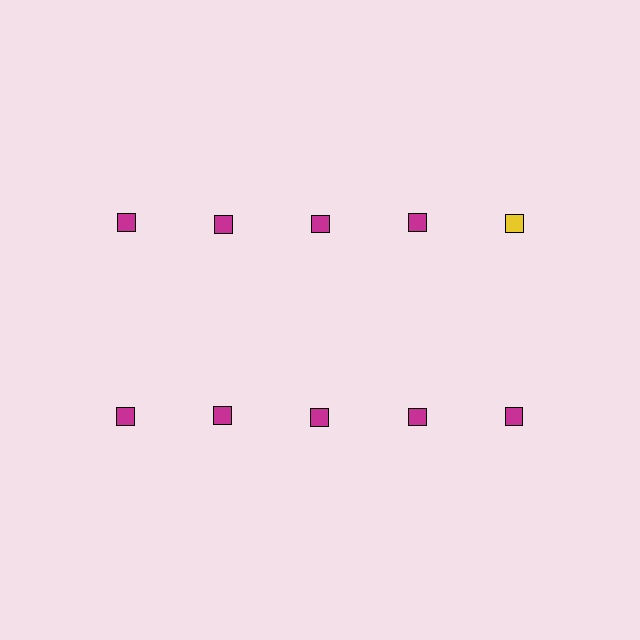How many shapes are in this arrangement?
There are 10 shapes arranged in a grid pattern.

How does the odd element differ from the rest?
It has a different color: yellow instead of magenta.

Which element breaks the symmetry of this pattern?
The yellow square in the top row, rightmost column breaks the symmetry. All other shapes are magenta squares.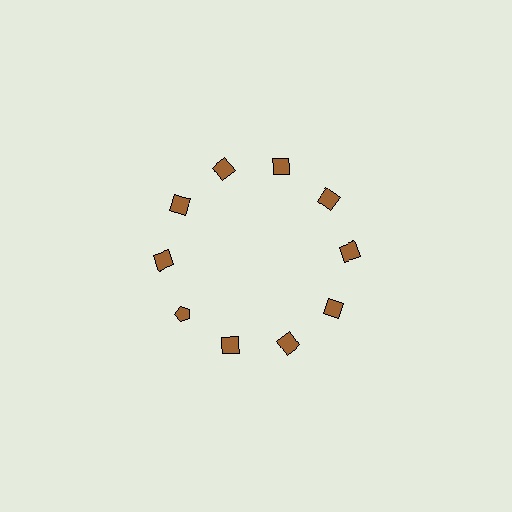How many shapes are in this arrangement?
There are 10 shapes arranged in a ring pattern.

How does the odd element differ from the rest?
It has a different shape: pentagon instead of square.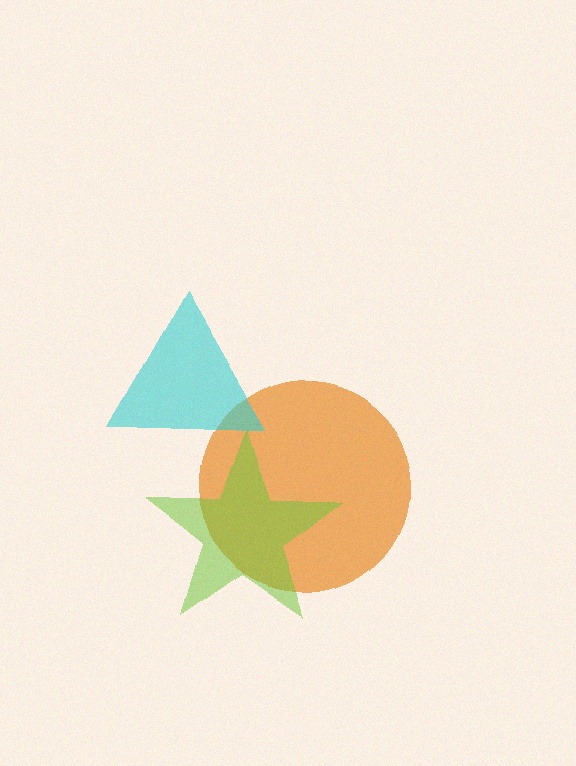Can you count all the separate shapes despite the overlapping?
Yes, there are 3 separate shapes.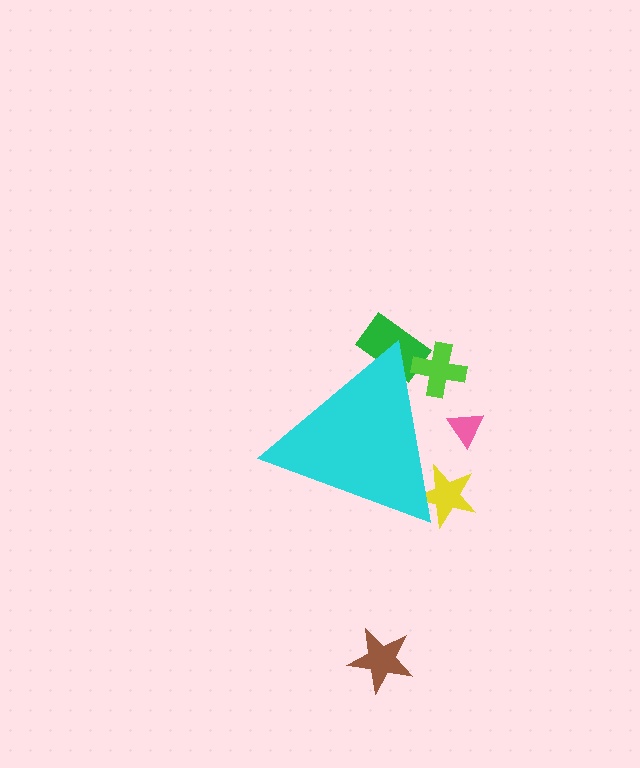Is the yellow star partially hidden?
Yes, the yellow star is partially hidden behind the cyan triangle.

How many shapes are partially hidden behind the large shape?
4 shapes are partially hidden.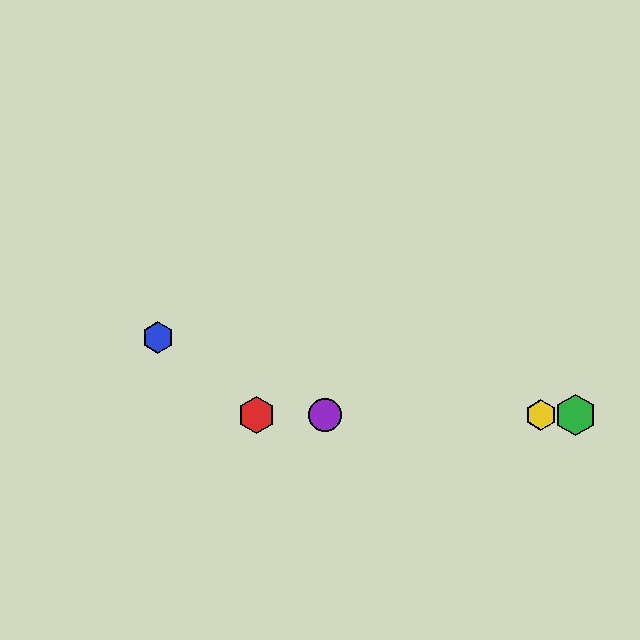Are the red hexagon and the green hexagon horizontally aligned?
Yes, both are at y≈415.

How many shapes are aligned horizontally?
4 shapes (the red hexagon, the green hexagon, the yellow hexagon, the purple circle) are aligned horizontally.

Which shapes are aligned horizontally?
The red hexagon, the green hexagon, the yellow hexagon, the purple circle are aligned horizontally.